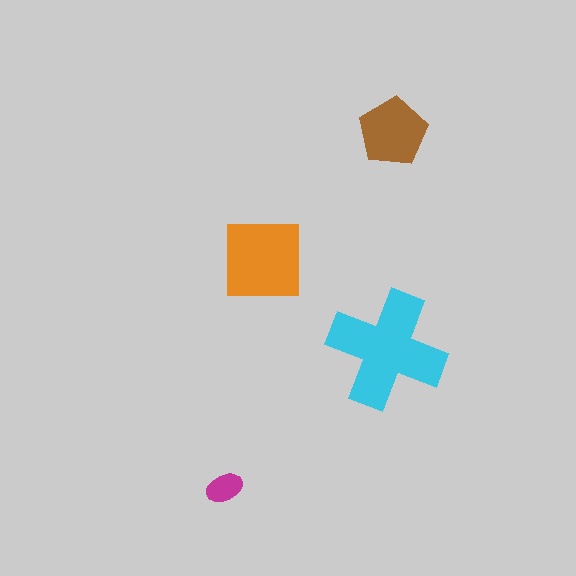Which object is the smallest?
The magenta ellipse.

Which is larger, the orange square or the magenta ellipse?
The orange square.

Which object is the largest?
The cyan cross.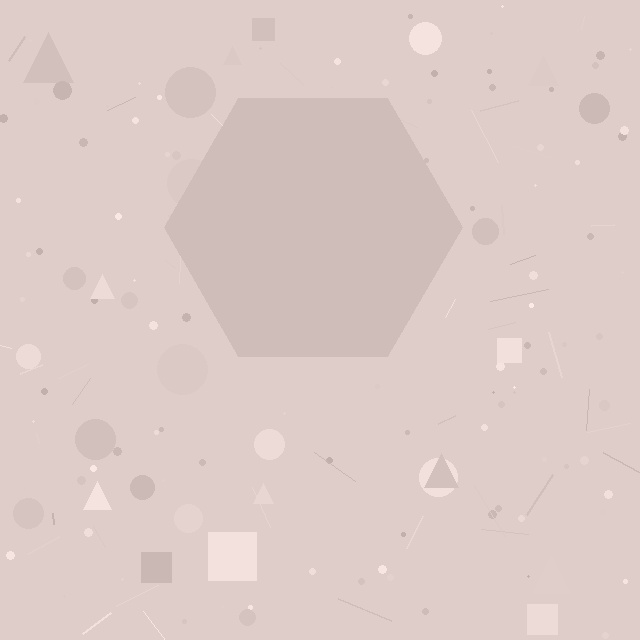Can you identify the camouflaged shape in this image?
The camouflaged shape is a hexagon.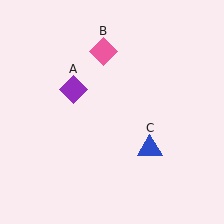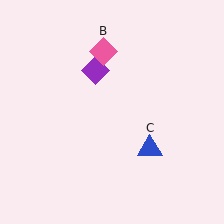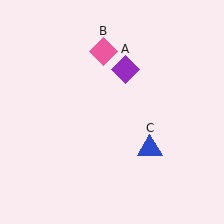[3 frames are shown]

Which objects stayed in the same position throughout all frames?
Pink diamond (object B) and blue triangle (object C) remained stationary.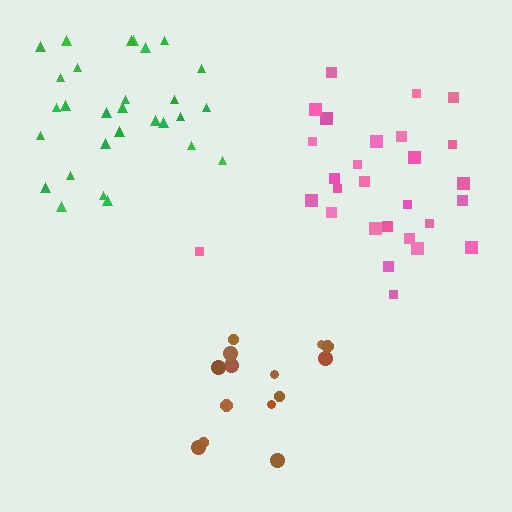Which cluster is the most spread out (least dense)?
Brown.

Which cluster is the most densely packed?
Pink.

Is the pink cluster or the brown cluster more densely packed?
Pink.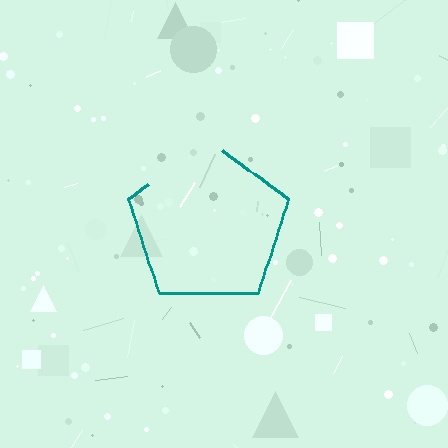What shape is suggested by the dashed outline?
The dashed outline suggests a pentagon.